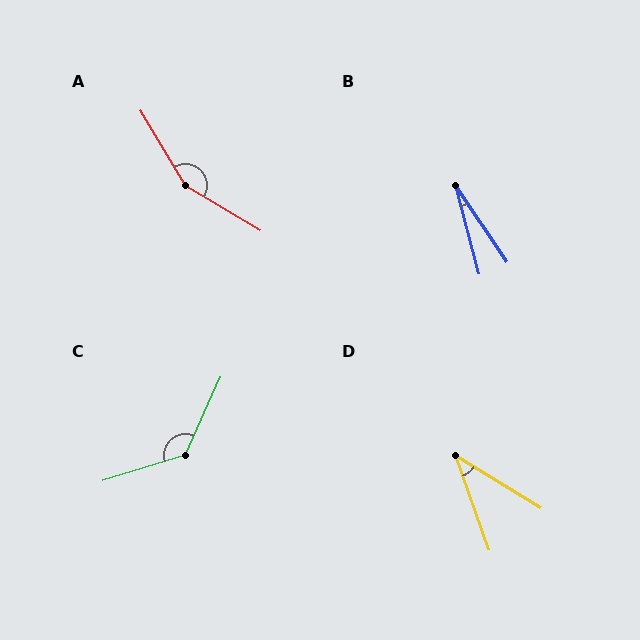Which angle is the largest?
A, at approximately 152 degrees.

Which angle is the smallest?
B, at approximately 19 degrees.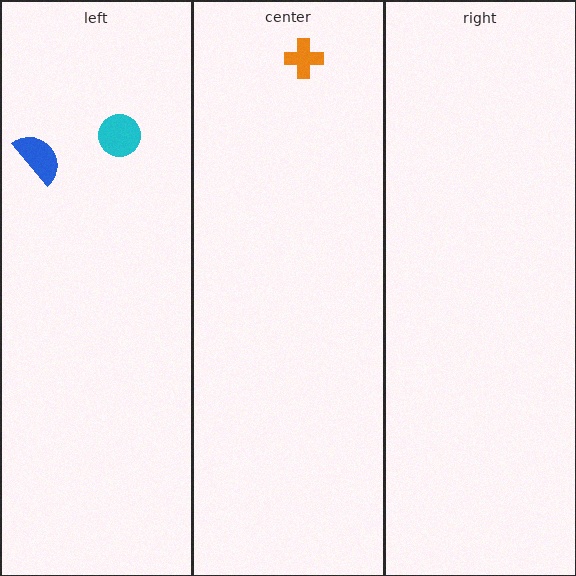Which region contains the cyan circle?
The left region.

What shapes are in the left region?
The blue semicircle, the cyan circle.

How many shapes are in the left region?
2.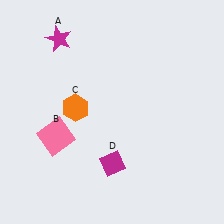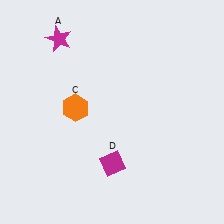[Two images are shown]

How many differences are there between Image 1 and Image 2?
There is 1 difference between the two images.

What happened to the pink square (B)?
The pink square (B) was removed in Image 2. It was in the bottom-left area of Image 1.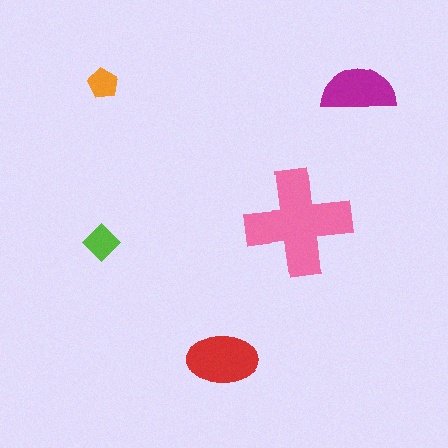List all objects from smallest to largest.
The orange pentagon, the lime diamond, the magenta semicircle, the red ellipse, the pink cross.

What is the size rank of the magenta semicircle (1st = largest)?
3rd.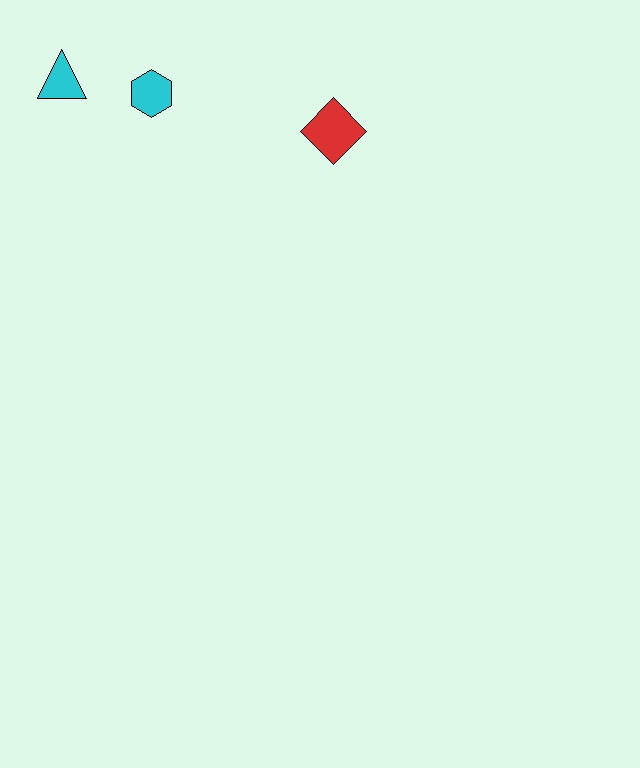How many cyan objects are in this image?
There are 2 cyan objects.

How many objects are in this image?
There are 3 objects.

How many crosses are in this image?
There are no crosses.